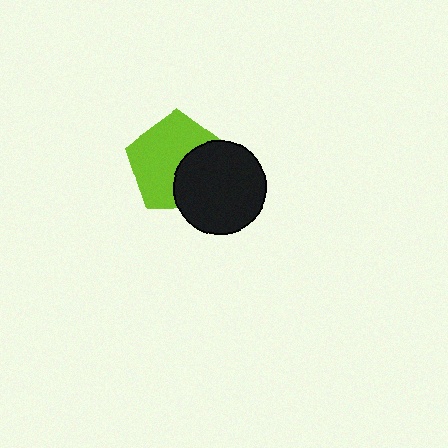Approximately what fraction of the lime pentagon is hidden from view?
Roughly 38% of the lime pentagon is hidden behind the black circle.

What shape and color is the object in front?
The object in front is a black circle.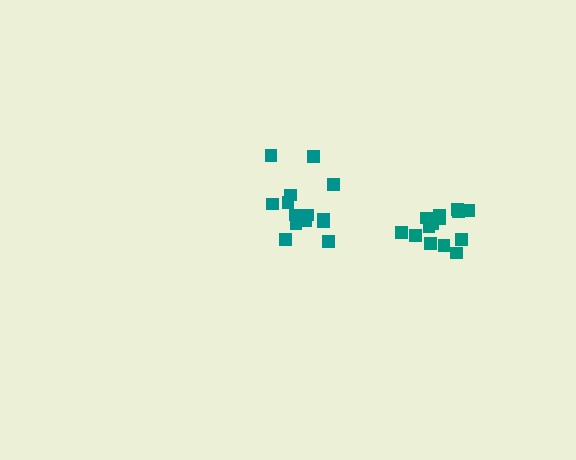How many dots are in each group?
Group 1: 14 dots, Group 2: 14 dots (28 total).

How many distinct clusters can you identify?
There are 2 distinct clusters.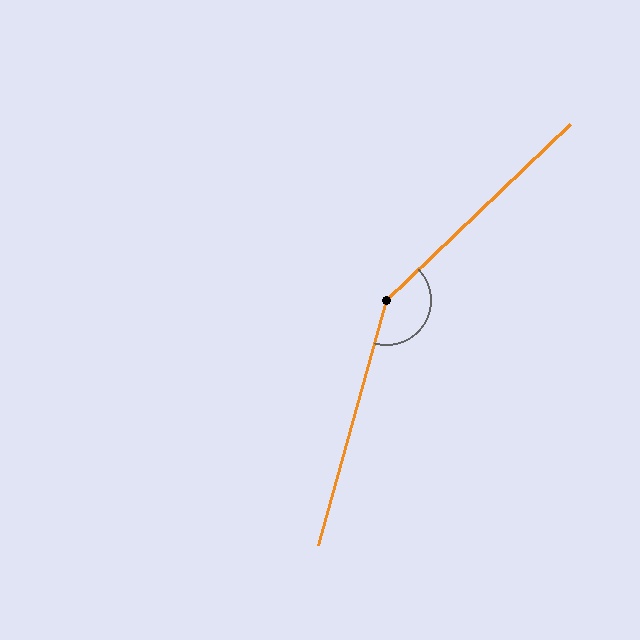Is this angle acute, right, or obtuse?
It is obtuse.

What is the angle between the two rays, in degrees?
Approximately 149 degrees.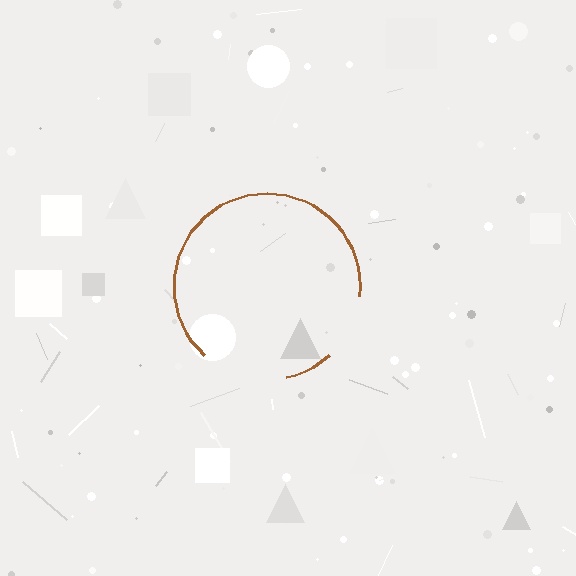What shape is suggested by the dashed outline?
The dashed outline suggests a circle.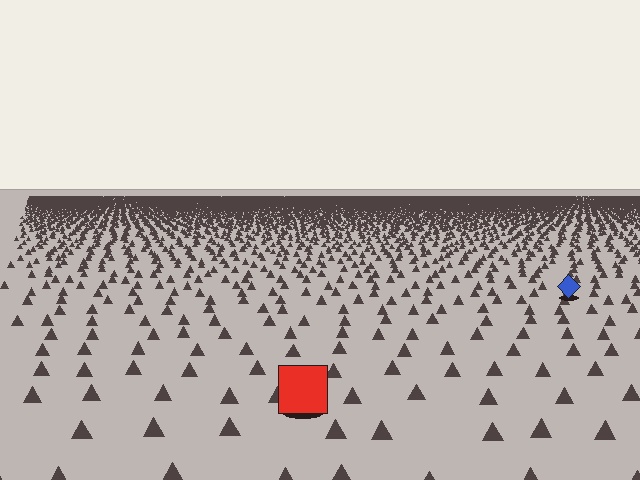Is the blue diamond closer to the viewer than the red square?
No. The red square is closer — you can tell from the texture gradient: the ground texture is coarser near it.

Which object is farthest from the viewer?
The blue diamond is farthest from the viewer. It appears smaller and the ground texture around it is denser.